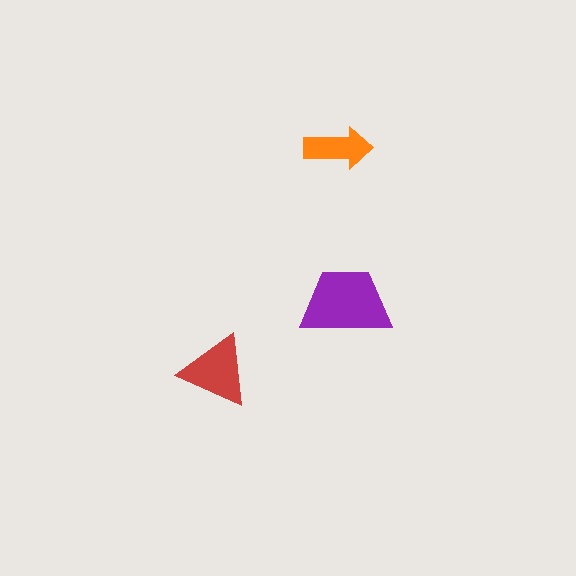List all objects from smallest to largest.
The orange arrow, the red triangle, the purple trapezoid.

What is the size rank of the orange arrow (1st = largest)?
3rd.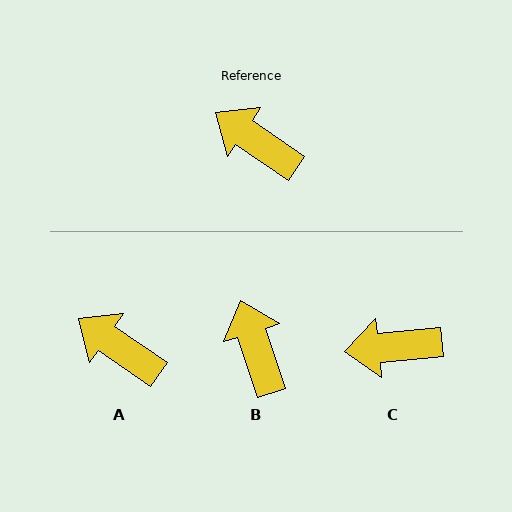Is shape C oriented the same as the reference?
No, it is off by about 40 degrees.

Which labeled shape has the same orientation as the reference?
A.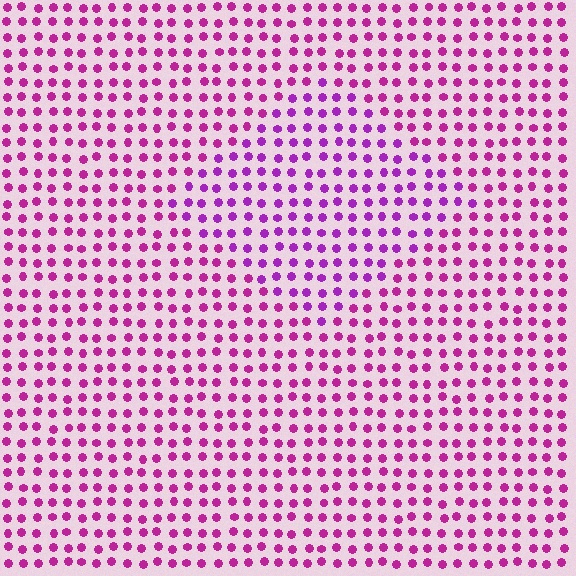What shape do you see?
I see a diamond.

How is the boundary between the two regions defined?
The boundary is defined purely by a slight shift in hue (about 23 degrees). Spacing, size, and orientation are identical on both sides.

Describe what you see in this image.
The image is filled with small magenta elements in a uniform arrangement. A diamond-shaped region is visible where the elements are tinted to a slightly different hue, forming a subtle color boundary.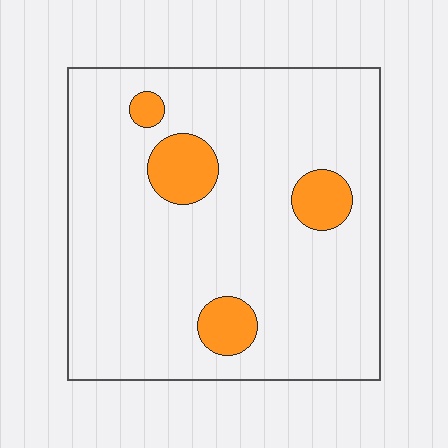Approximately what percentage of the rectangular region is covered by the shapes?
Approximately 10%.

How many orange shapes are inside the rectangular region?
4.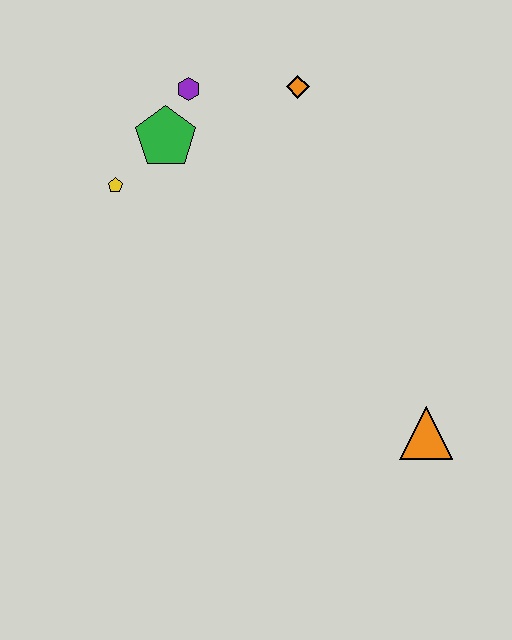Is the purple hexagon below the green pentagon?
No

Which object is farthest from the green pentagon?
The orange triangle is farthest from the green pentagon.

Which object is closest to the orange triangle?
The orange diamond is closest to the orange triangle.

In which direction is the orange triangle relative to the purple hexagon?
The orange triangle is below the purple hexagon.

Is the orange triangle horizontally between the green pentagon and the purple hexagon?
No